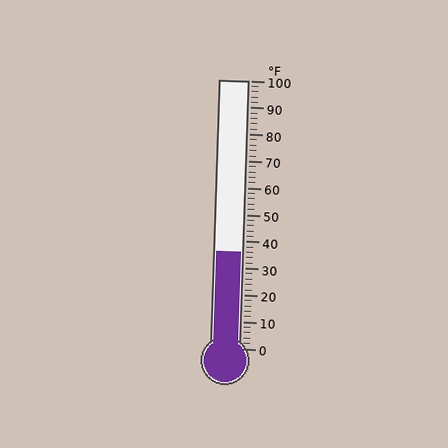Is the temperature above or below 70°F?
The temperature is below 70°F.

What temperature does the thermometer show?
The thermometer shows approximately 36°F.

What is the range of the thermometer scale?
The thermometer scale ranges from 0°F to 100°F.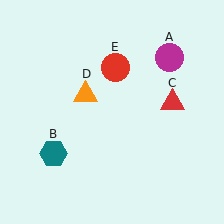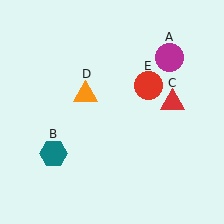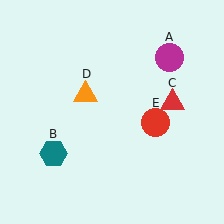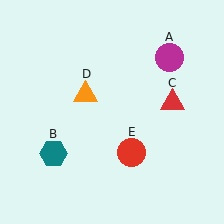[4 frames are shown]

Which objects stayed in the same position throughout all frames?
Magenta circle (object A) and teal hexagon (object B) and red triangle (object C) and orange triangle (object D) remained stationary.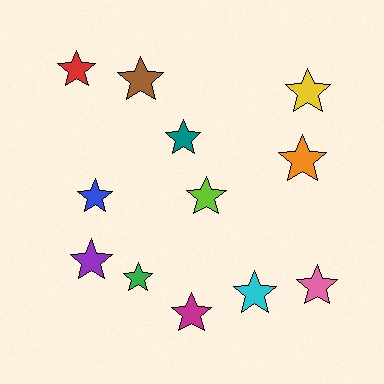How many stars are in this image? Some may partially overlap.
There are 12 stars.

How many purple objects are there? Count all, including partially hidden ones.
There is 1 purple object.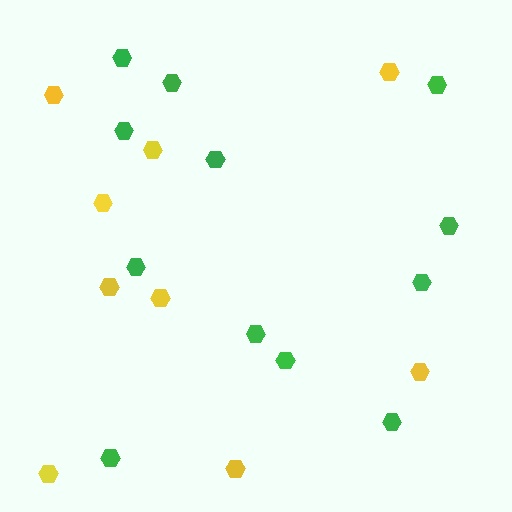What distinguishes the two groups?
There are 2 groups: one group of yellow hexagons (9) and one group of green hexagons (12).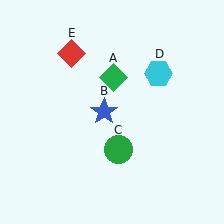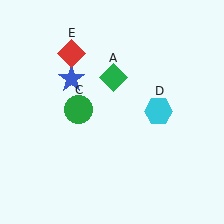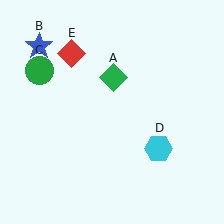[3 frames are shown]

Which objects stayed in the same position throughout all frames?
Green diamond (object A) and red diamond (object E) remained stationary.